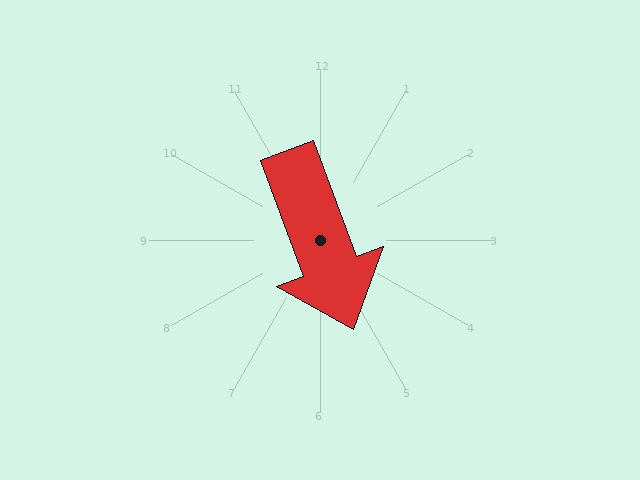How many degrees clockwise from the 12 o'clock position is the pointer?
Approximately 160 degrees.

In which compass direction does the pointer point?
South.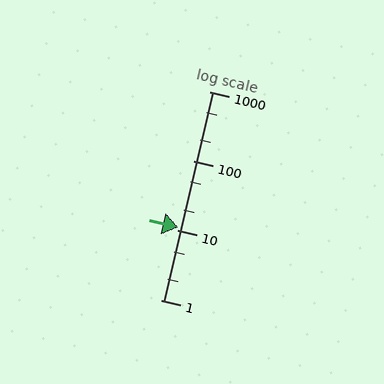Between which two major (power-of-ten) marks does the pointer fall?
The pointer is between 10 and 100.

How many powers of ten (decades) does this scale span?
The scale spans 3 decades, from 1 to 1000.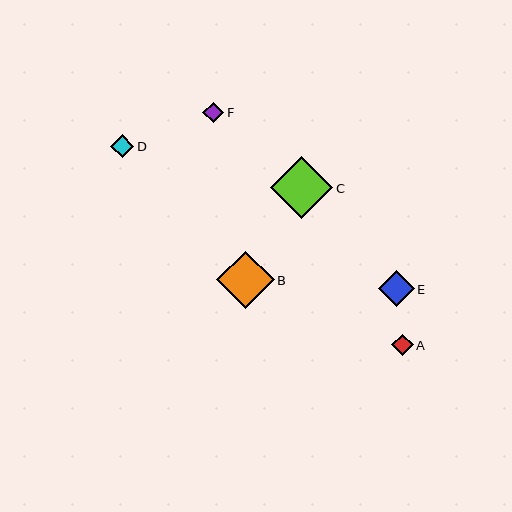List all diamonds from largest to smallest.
From largest to smallest: C, B, E, D, A, F.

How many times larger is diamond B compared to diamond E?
Diamond B is approximately 1.6 times the size of diamond E.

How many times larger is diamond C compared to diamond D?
Diamond C is approximately 2.7 times the size of diamond D.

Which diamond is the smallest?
Diamond F is the smallest with a size of approximately 21 pixels.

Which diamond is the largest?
Diamond C is the largest with a size of approximately 62 pixels.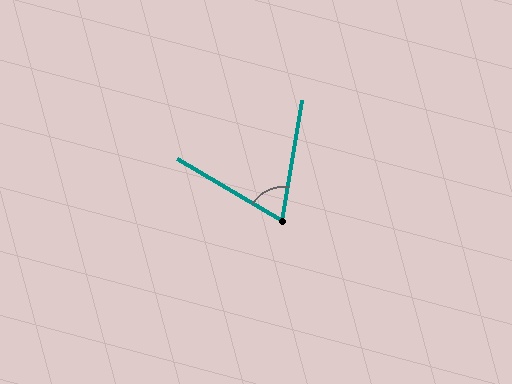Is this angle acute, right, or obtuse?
It is acute.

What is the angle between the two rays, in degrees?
Approximately 69 degrees.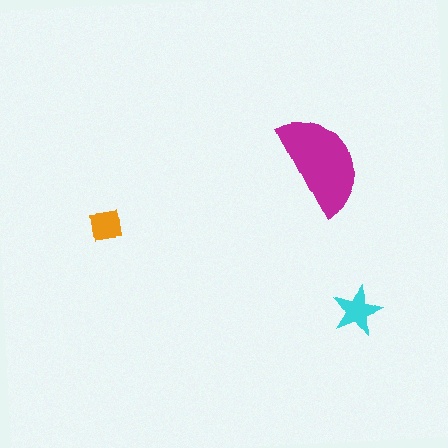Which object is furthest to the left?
The orange square is leftmost.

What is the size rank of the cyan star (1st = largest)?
2nd.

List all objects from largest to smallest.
The magenta semicircle, the cyan star, the orange square.